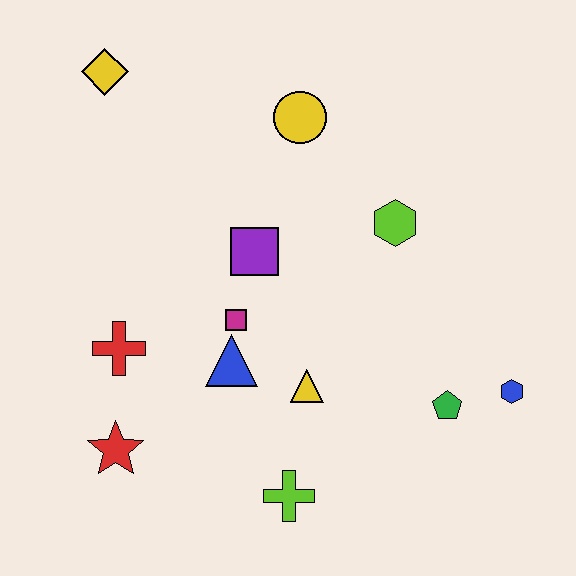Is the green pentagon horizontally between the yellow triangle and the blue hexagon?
Yes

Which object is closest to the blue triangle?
The magenta square is closest to the blue triangle.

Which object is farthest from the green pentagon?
The yellow diamond is farthest from the green pentagon.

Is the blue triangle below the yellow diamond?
Yes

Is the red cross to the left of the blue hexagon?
Yes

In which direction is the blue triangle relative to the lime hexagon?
The blue triangle is to the left of the lime hexagon.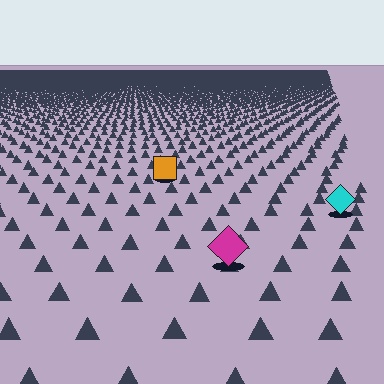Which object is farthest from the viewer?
The orange square is farthest from the viewer. It appears smaller and the ground texture around it is denser.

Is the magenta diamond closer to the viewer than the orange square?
Yes. The magenta diamond is closer — you can tell from the texture gradient: the ground texture is coarser near it.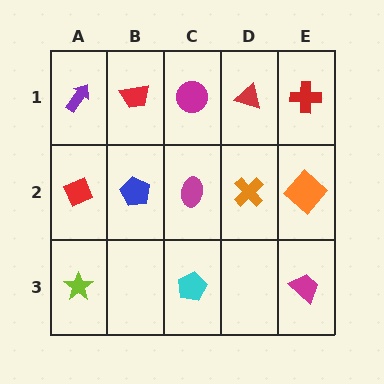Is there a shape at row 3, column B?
No, that cell is empty.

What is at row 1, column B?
A red trapezoid.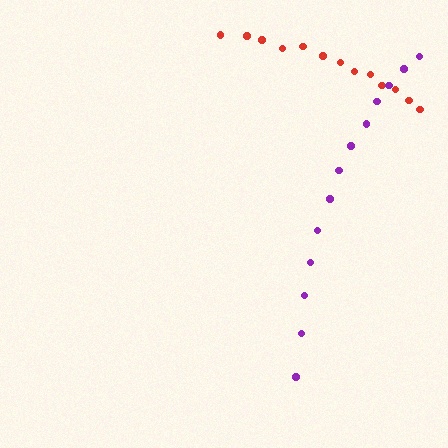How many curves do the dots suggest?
There are 2 distinct paths.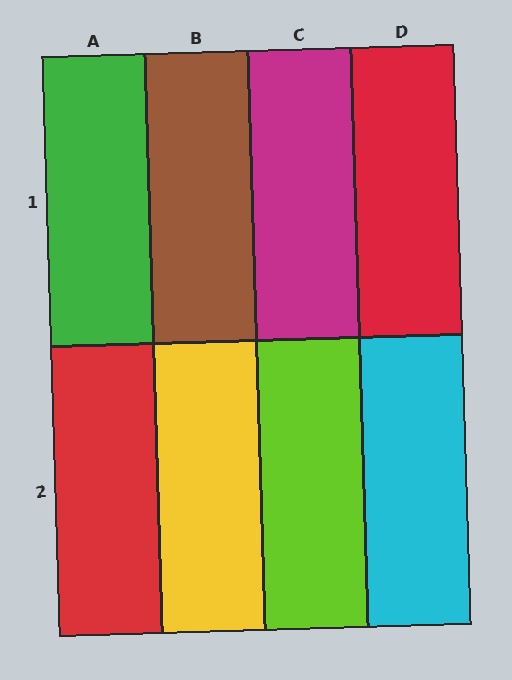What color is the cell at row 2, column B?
Yellow.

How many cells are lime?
1 cell is lime.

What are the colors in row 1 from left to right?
Green, brown, magenta, red.